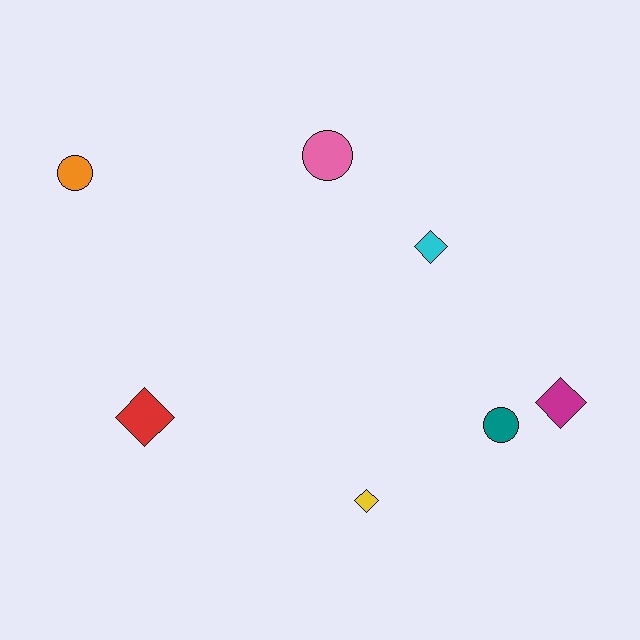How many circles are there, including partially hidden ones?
There are 3 circles.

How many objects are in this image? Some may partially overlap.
There are 7 objects.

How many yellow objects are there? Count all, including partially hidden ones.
There is 1 yellow object.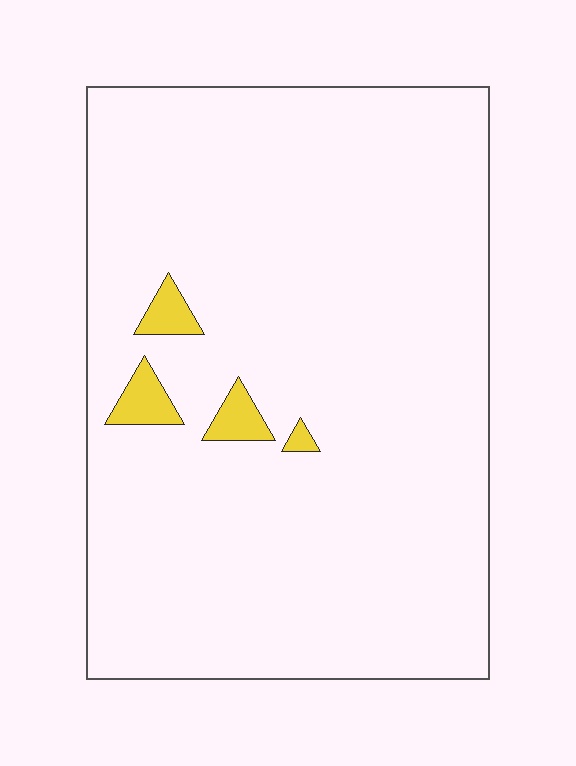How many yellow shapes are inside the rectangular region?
4.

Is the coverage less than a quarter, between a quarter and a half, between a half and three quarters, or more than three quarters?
Less than a quarter.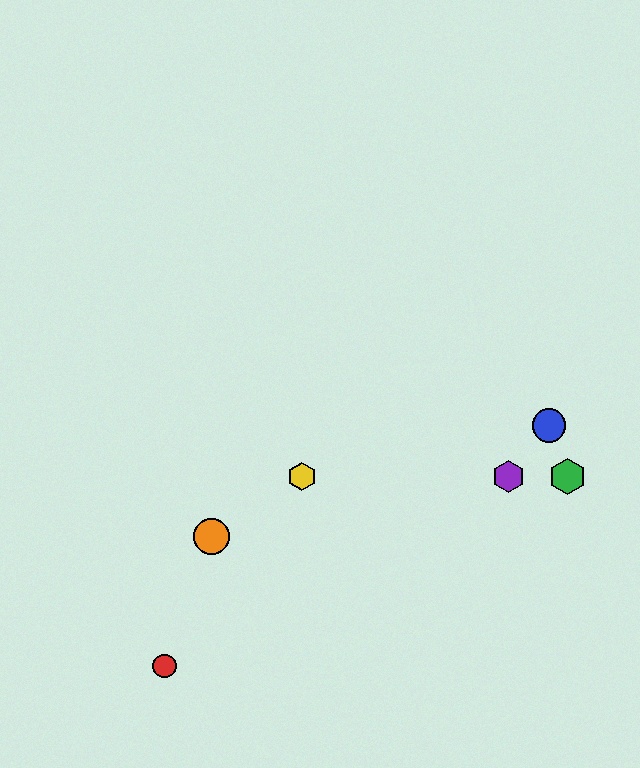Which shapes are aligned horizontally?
The green hexagon, the yellow hexagon, the purple hexagon are aligned horizontally.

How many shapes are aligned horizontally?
3 shapes (the green hexagon, the yellow hexagon, the purple hexagon) are aligned horizontally.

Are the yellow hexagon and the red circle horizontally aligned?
No, the yellow hexagon is at y≈476 and the red circle is at y≈666.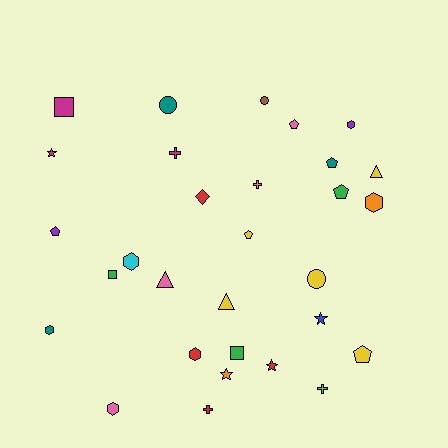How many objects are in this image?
There are 30 objects.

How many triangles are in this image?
There are 3 triangles.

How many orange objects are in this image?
There are 3 orange objects.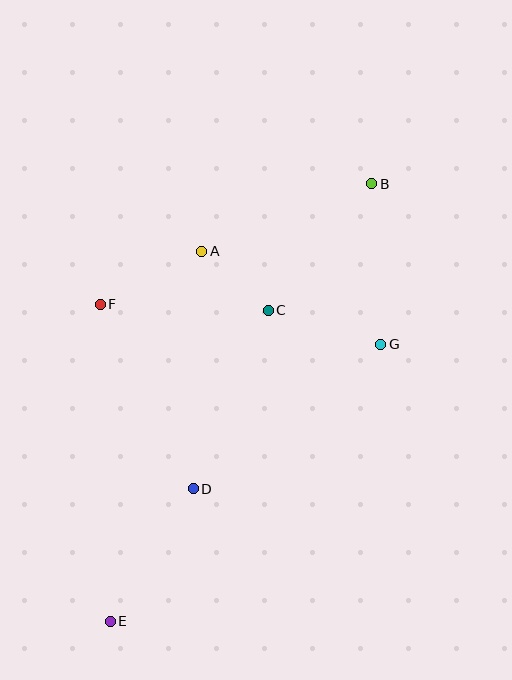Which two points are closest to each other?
Points A and C are closest to each other.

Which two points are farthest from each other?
Points B and E are farthest from each other.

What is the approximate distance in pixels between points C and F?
The distance between C and F is approximately 168 pixels.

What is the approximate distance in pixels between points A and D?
The distance between A and D is approximately 238 pixels.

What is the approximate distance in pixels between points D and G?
The distance between D and G is approximately 237 pixels.